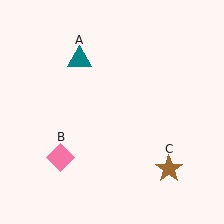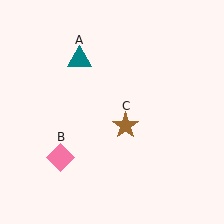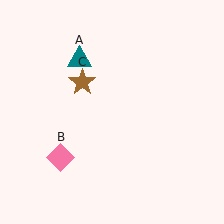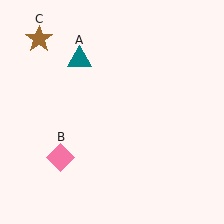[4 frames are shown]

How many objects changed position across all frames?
1 object changed position: brown star (object C).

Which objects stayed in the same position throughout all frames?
Teal triangle (object A) and pink diamond (object B) remained stationary.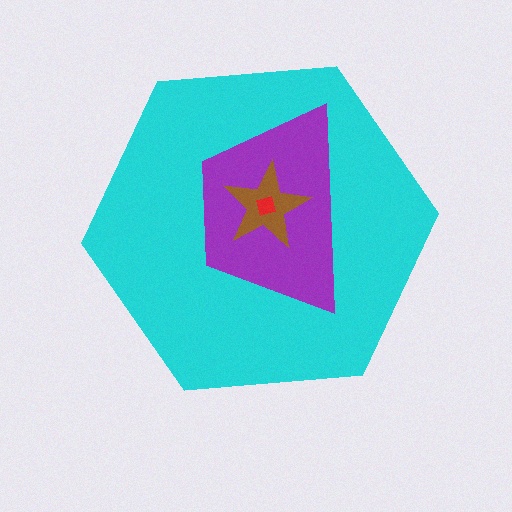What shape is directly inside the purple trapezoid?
The brown star.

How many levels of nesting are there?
4.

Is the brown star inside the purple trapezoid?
Yes.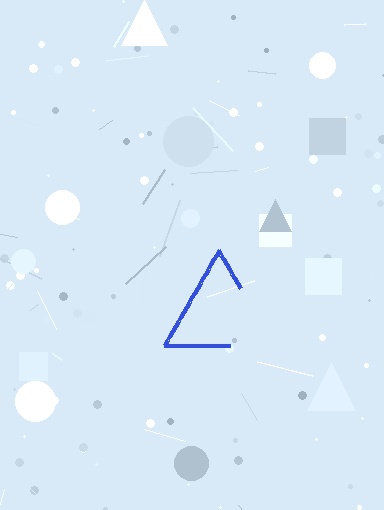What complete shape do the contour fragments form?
The contour fragments form a triangle.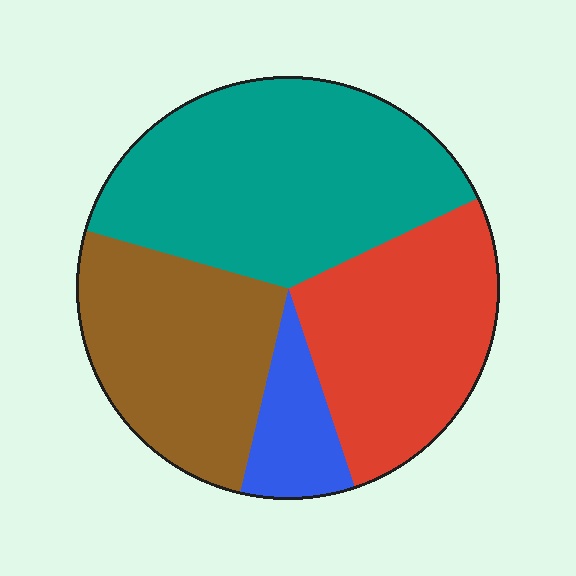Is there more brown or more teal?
Teal.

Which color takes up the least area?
Blue, at roughly 10%.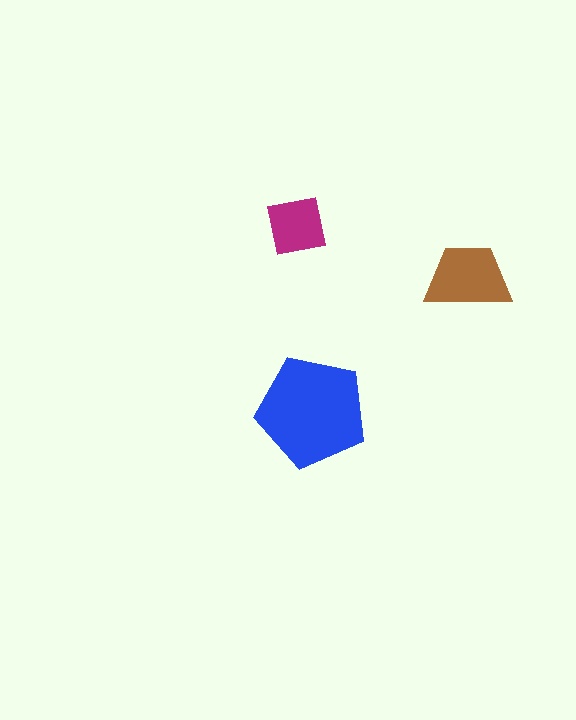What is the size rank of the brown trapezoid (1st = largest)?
2nd.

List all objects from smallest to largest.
The magenta square, the brown trapezoid, the blue pentagon.